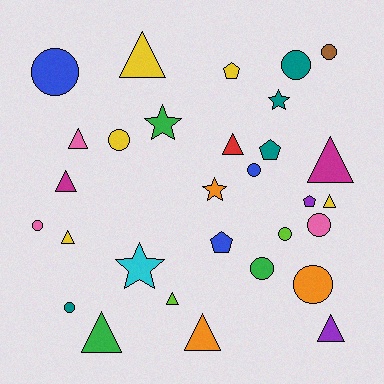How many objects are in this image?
There are 30 objects.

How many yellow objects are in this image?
There are 5 yellow objects.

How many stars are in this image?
There are 4 stars.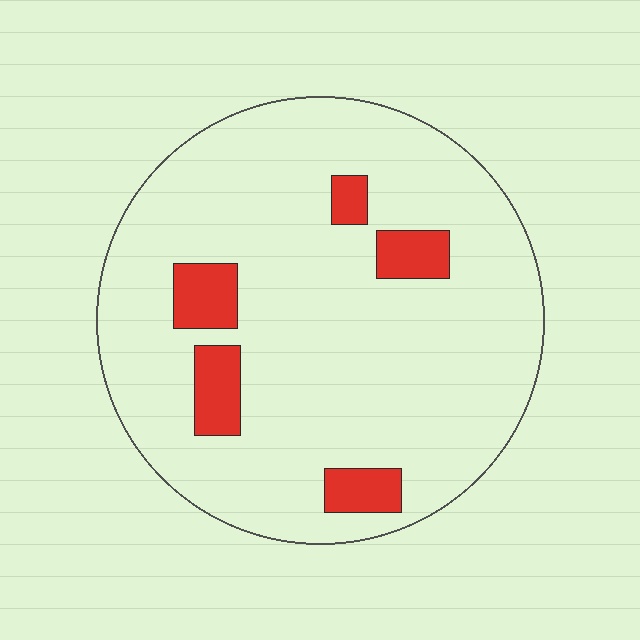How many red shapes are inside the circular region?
5.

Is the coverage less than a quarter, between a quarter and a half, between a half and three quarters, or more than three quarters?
Less than a quarter.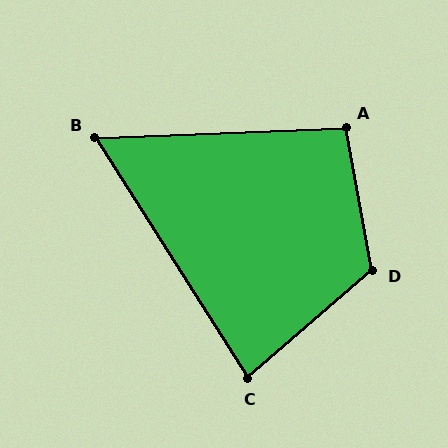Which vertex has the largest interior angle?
D, at approximately 120 degrees.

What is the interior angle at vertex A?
Approximately 98 degrees (obtuse).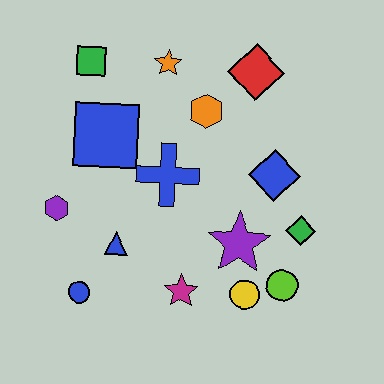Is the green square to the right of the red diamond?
No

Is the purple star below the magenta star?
No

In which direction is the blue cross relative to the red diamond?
The blue cross is below the red diamond.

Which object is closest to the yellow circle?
The lime circle is closest to the yellow circle.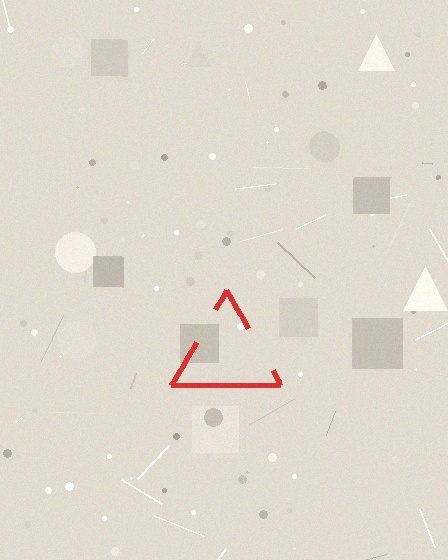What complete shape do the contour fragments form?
The contour fragments form a triangle.